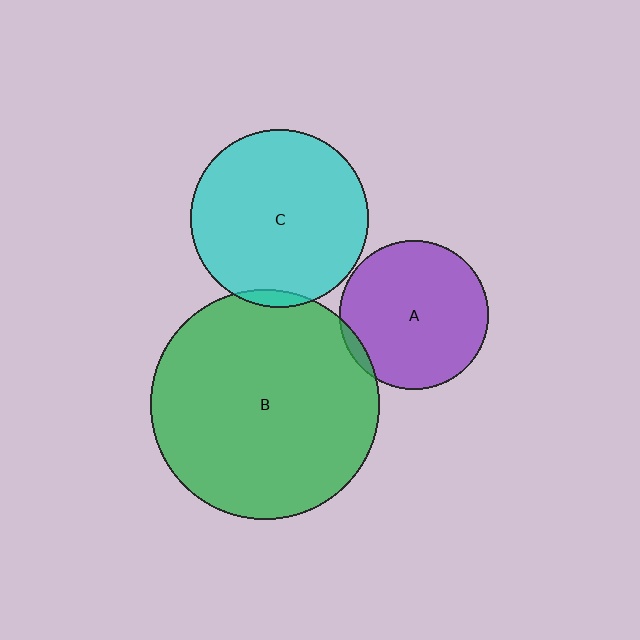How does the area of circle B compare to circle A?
Approximately 2.4 times.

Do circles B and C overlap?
Yes.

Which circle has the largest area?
Circle B (green).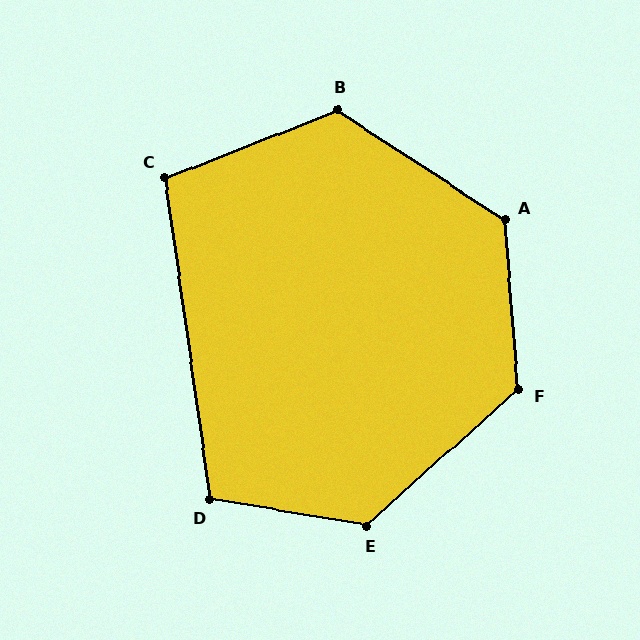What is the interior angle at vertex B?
Approximately 125 degrees (obtuse).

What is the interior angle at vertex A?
Approximately 128 degrees (obtuse).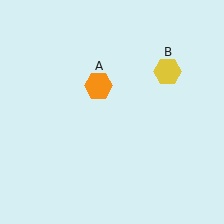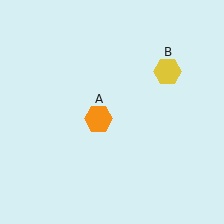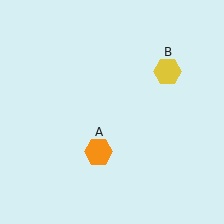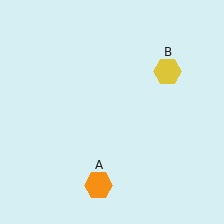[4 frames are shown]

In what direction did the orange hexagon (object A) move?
The orange hexagon (object A) moved down.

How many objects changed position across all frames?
1 object changed position: orange hexagon (object A).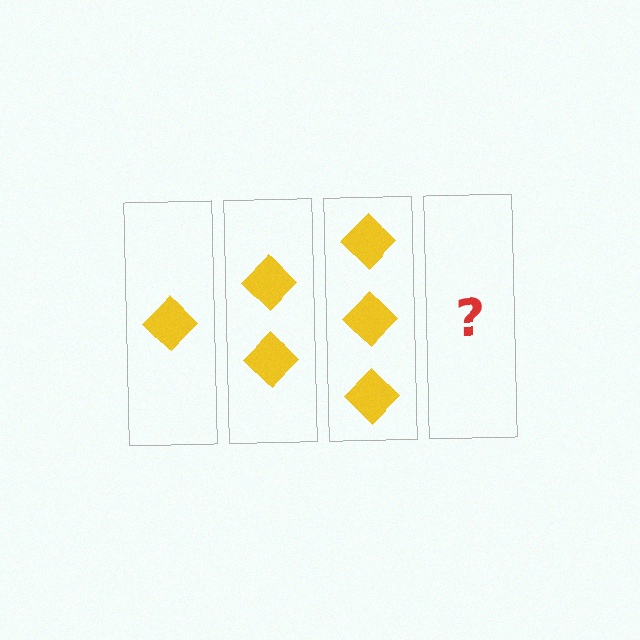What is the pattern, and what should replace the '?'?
The pattern is that each step adds one more diamond. The '?' should be 4 diamonds.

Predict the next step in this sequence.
The next step is 4 diamonds.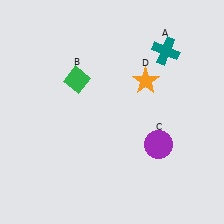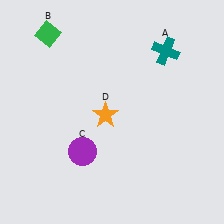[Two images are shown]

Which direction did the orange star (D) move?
The orange star (D) moved left.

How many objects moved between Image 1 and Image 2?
3 objects moved between the two images.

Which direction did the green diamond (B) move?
The green diamond (B) moved up.